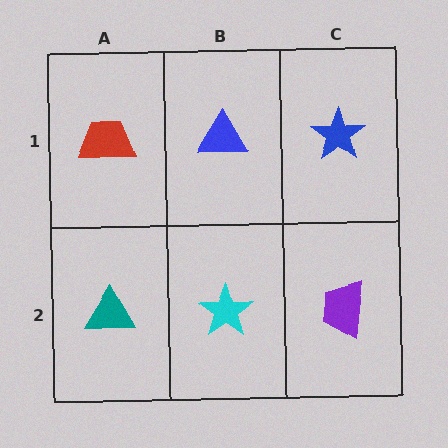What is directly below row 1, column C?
A purple trapezoid.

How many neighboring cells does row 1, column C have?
2.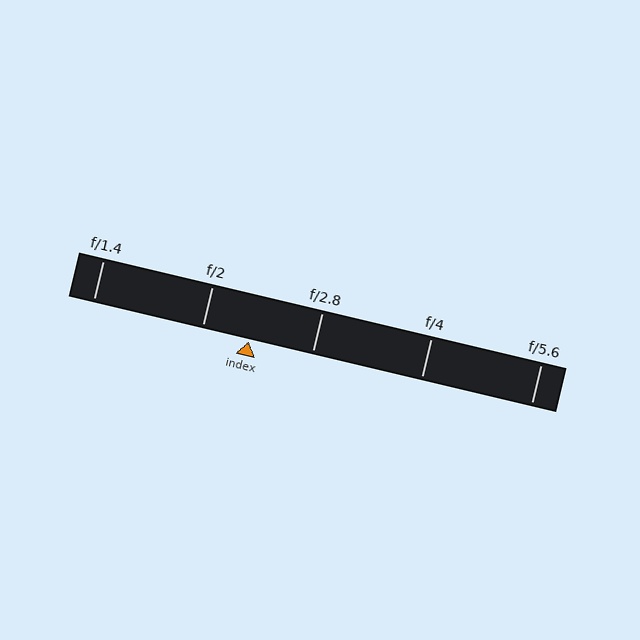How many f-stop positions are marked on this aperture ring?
There are 5 f-stop positions marked.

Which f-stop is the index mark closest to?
The index mark is closest to f/2.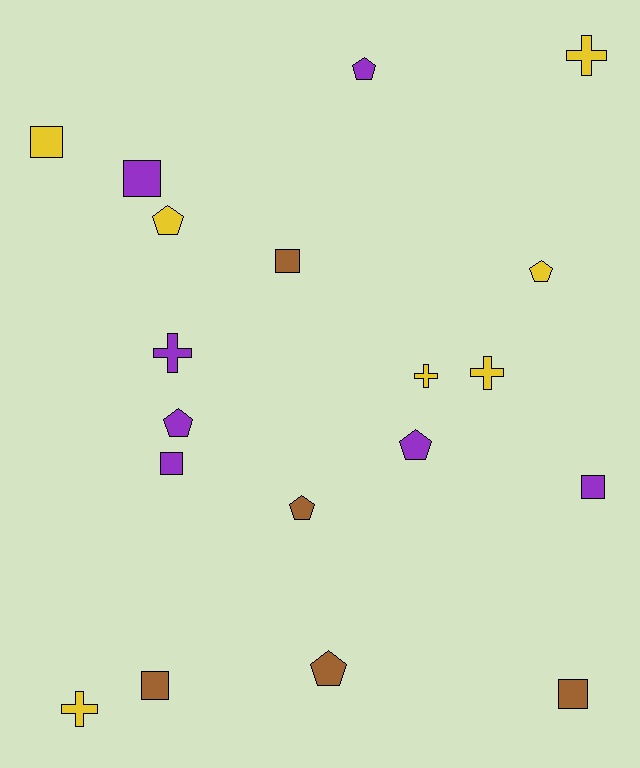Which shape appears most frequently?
Square, with 7 objects.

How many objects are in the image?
There are 19 objects.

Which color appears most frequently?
Yellow, with 7 objects.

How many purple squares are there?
There are 3 purple squares.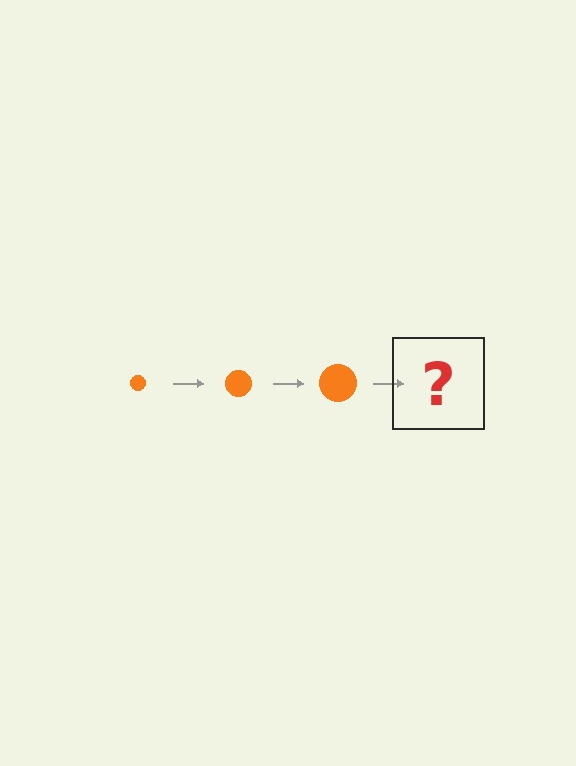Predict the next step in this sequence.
The next step is an orange circle, larger than the previous one.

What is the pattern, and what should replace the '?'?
The pattern is that the circle gets progressively larger each step. The '?' should be an orange circle, larger than the previous one.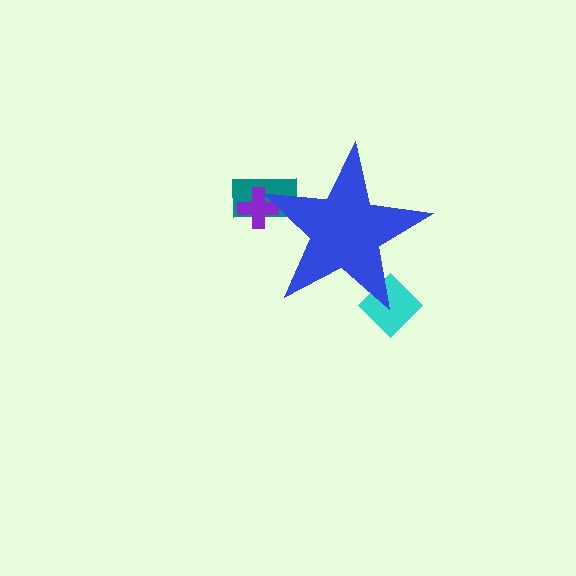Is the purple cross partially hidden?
Yes, the purple cross is partially hidden behind the blue star.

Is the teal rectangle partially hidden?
Yes, the teal rectangle is partially hidden behind the blue star.